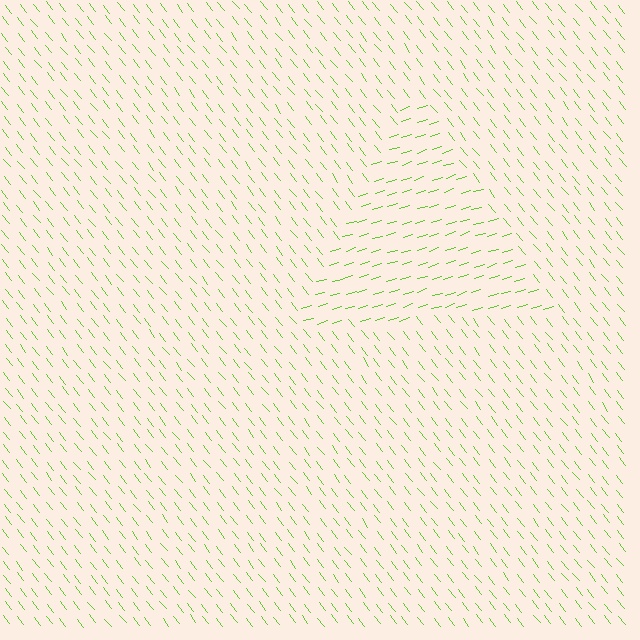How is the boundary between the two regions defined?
The boundary is defined purely by a change in line orientation (approximately 69 degrees difference). All lines are the same color and thickness.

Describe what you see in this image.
The image is filled with small lime line segments. A triangle region in the image has lines oriented differently from the surrounding lines, creating a visible texture boundary.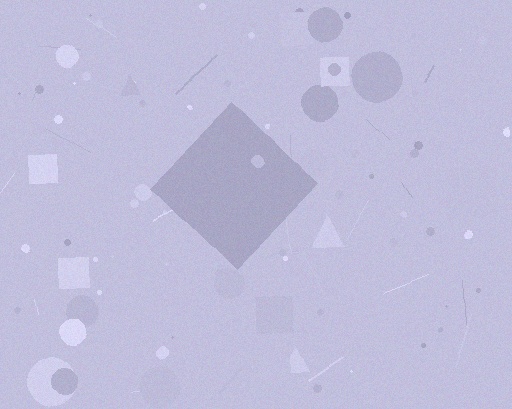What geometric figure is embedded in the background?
A diamond is embedded in the background.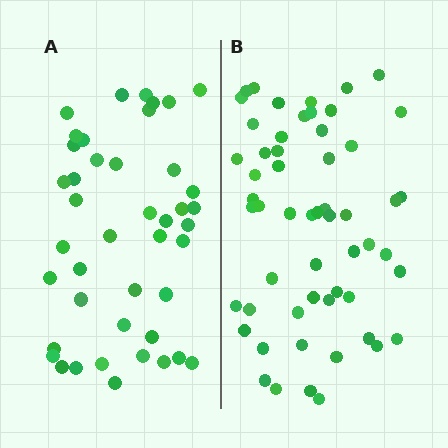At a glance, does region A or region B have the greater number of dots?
Region B (the right region) has more dots.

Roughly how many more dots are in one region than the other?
Region B has approximately 15 more dots than region A.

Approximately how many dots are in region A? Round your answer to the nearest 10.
About 40 dots. (The exact count is 43, which rounds to 40.)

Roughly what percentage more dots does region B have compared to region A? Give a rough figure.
About 30% more.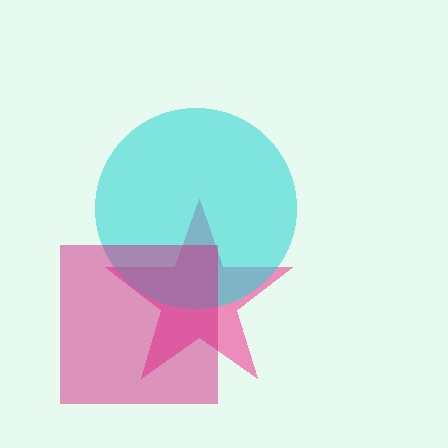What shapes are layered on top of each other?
The layered shapes are: a pink star, a cyan circle, a magenta square.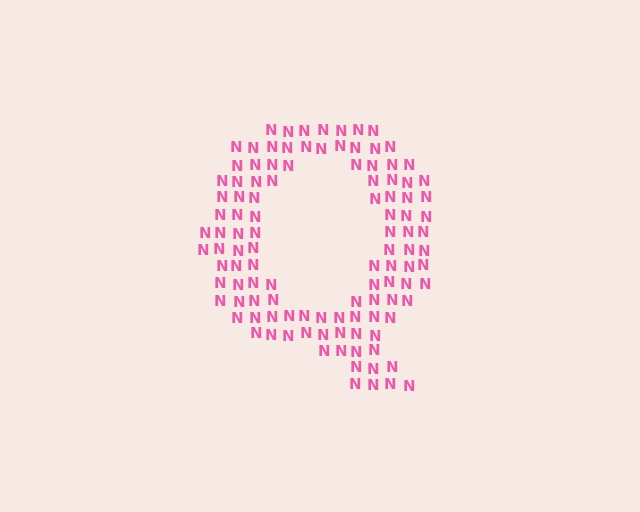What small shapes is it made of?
It is made of small letter N's.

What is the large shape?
The large shape is the letter Q.